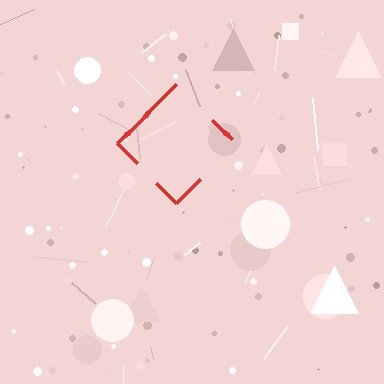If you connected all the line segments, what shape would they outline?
They would outline a diamond.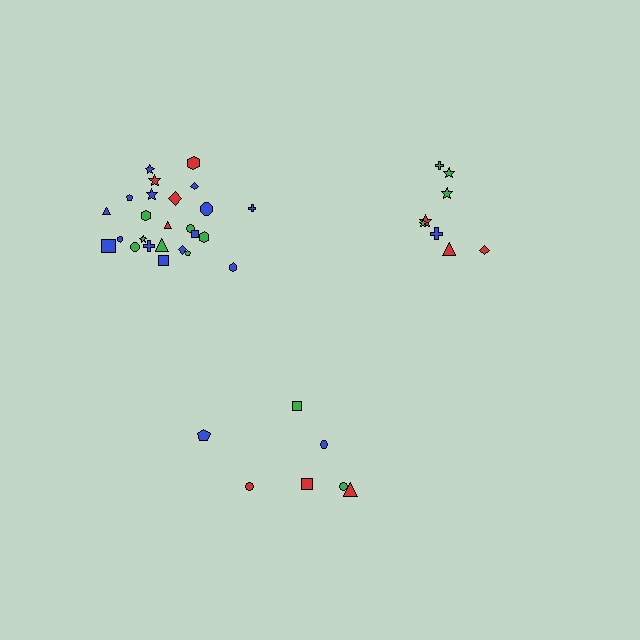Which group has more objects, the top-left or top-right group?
The top-left group.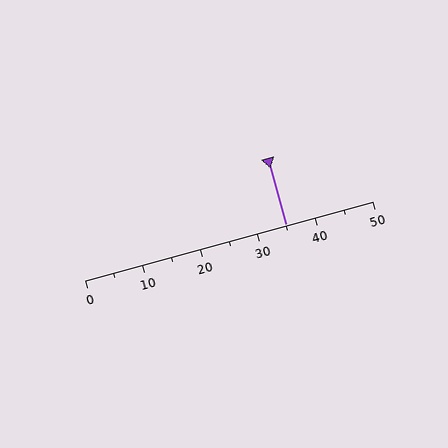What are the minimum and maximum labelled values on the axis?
The axis runs from 0 to 50.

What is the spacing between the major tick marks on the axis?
The major ticks are spaced 10 apart.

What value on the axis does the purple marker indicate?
The marker indicates approximately 35.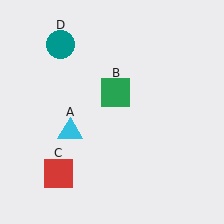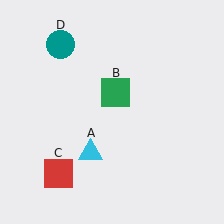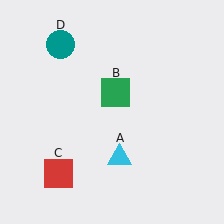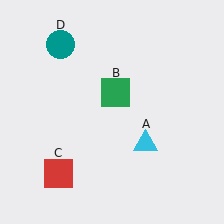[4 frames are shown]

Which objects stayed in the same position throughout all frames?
Green square (object B) and red square (object C) and teal circle (object D) remained stationary.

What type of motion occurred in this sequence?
The cyan triangle (object A) rotated counterclockwise around the center of the scene.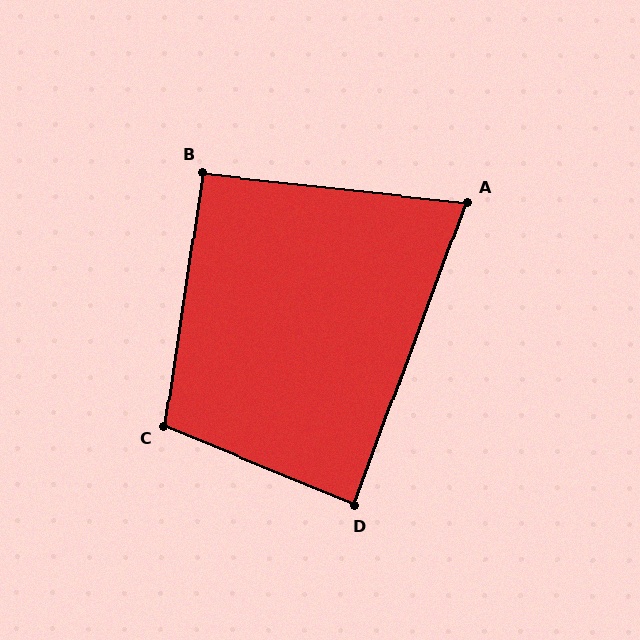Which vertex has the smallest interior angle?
A, at approximately 76 degrees.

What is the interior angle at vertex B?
Approximately 92 degrees (approximately right).